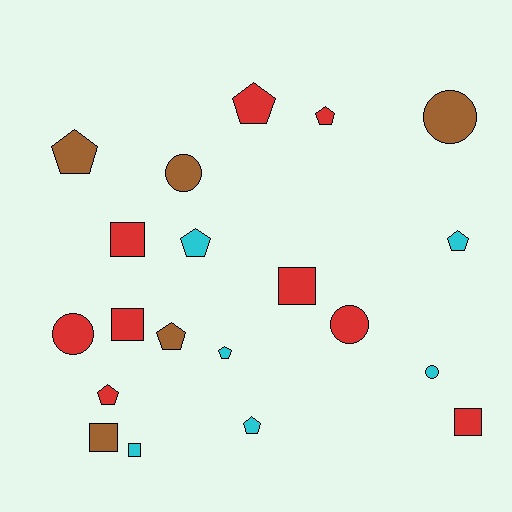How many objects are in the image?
There are 20 objects.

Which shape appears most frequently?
Pentagon, with 9 objects.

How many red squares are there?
There are 4 red squares.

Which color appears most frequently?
Red, with 9 objects.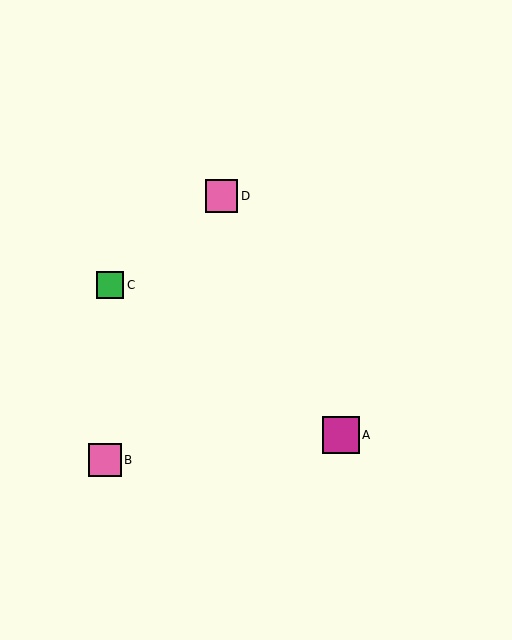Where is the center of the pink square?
The center of the pink square is at (222, 196).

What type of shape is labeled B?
Shape B is a pink square.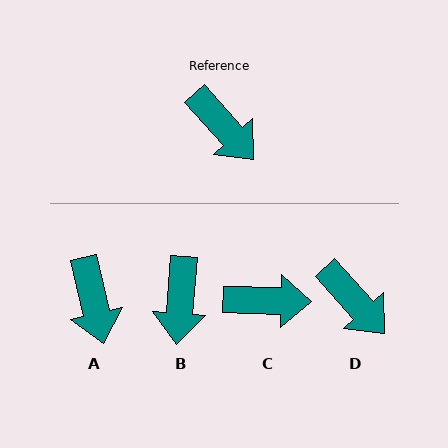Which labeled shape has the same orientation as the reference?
D.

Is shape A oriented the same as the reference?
No, it is off by about 29 degrees.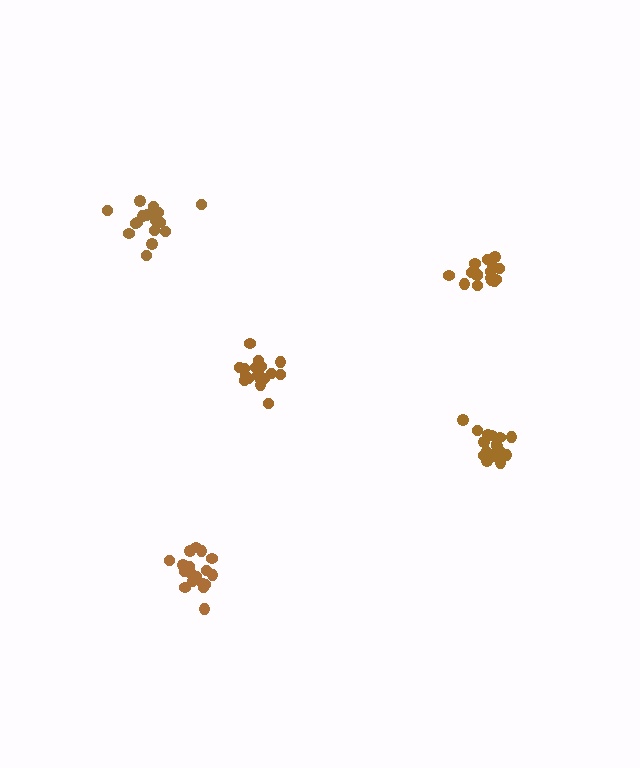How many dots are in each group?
Group 1: 18 dots, Group 2: 18 dots, Group 3: 18 dots, Group 4: 18 dots, Group 5: 17 dots (89 total).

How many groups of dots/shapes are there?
There are 5 groups.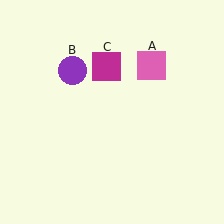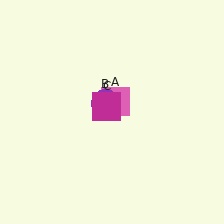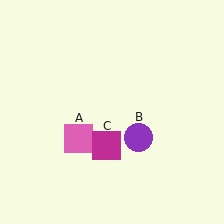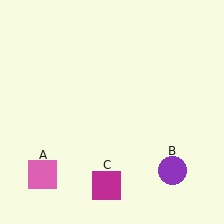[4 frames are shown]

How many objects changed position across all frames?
3 objects changed position: pink square (object A), purple circle (object B), magenta square (object C).